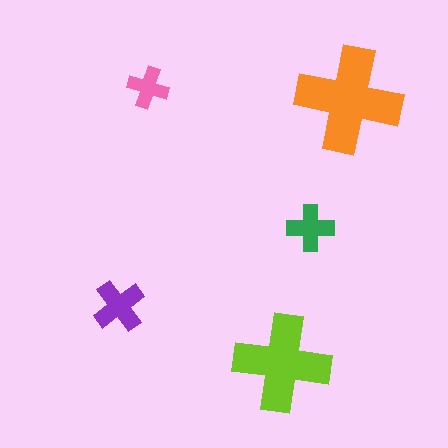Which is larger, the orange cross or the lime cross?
The orange one.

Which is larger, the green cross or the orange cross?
The orange one.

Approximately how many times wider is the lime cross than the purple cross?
About 2 times wider.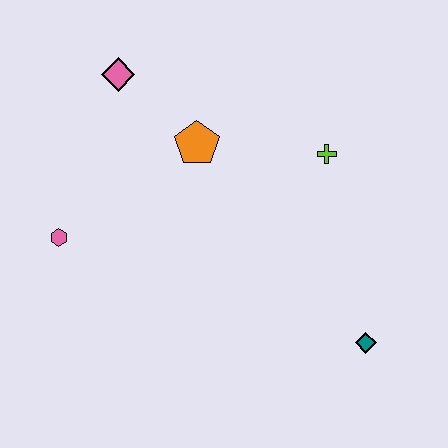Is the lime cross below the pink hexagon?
No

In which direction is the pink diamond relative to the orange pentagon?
The pink diamond is to the left of the orange pentagon.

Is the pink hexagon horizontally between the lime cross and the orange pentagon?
No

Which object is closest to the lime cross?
The orange pentagon is closest to the lime cross.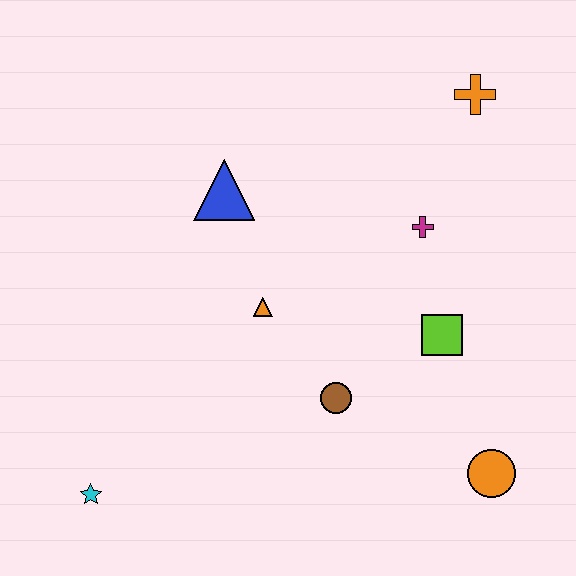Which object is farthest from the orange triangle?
The orange cross is farthest from the orange triangle.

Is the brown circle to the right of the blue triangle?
Yes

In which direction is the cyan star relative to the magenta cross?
The cyan star is to the left of the magenta cross.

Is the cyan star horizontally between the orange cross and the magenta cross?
No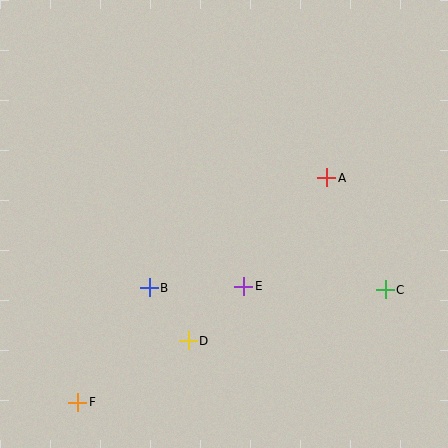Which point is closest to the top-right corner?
Point A is closest to the top-right corner.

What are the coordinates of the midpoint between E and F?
The midpoint between E and F is at (161, 344).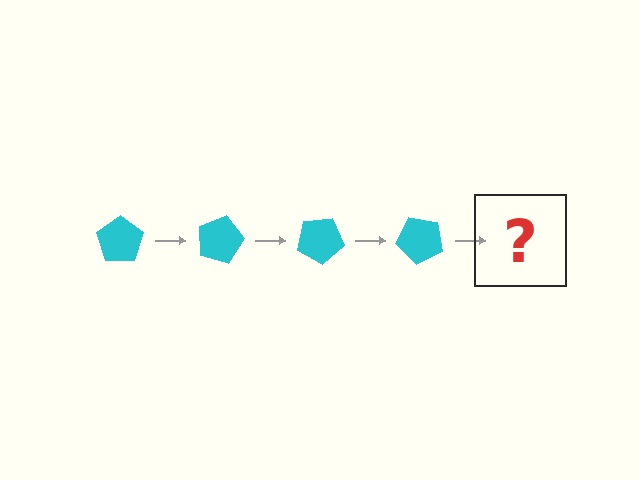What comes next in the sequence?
The next element should be a cyan pentagon rotated 60 degrees.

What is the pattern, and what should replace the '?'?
The pattern is that the pentagon rotates 15 degrees each step. The '?' should be a cyan pentagon rotated 60 degrees.